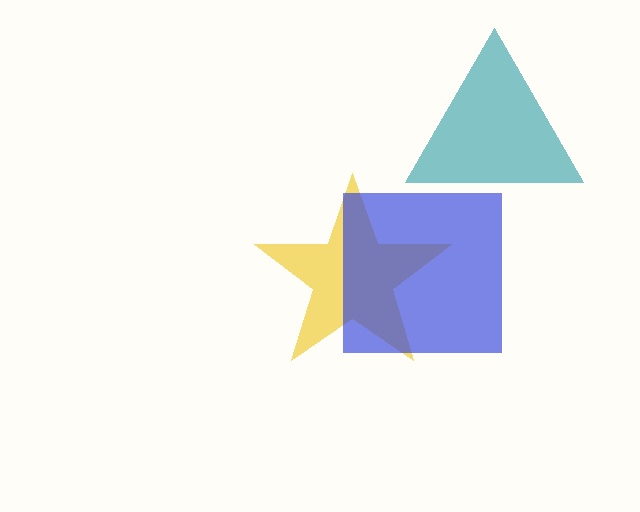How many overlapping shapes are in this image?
There are 3 overlapping shapes in the image.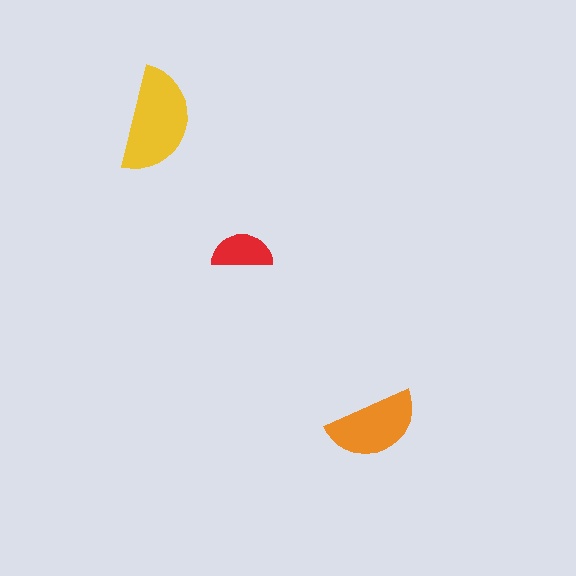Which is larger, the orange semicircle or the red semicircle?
The orange one.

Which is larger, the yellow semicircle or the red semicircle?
The yellow one.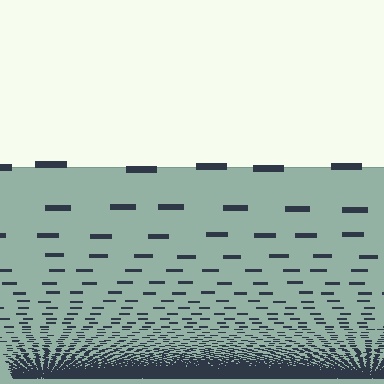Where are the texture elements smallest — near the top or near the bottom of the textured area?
Near the bottom.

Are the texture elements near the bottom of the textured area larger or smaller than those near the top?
Smaller. The gradient is inverted — elements near the bottom are smaller and denser.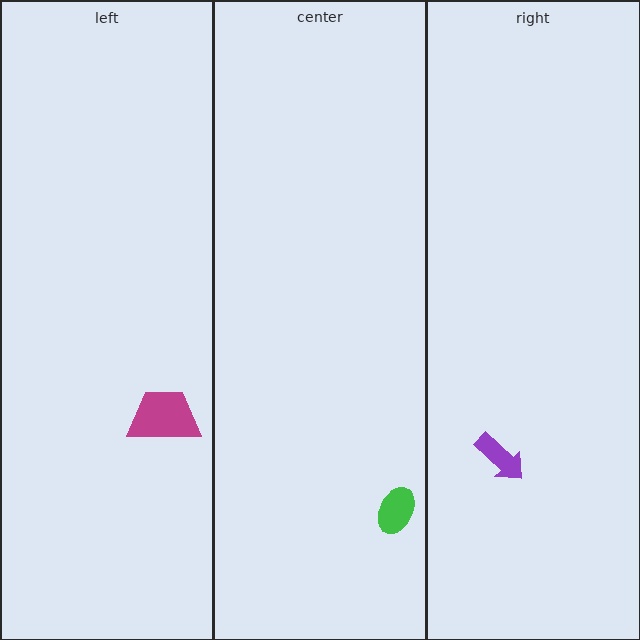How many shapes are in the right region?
1.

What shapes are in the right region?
The purple arrow.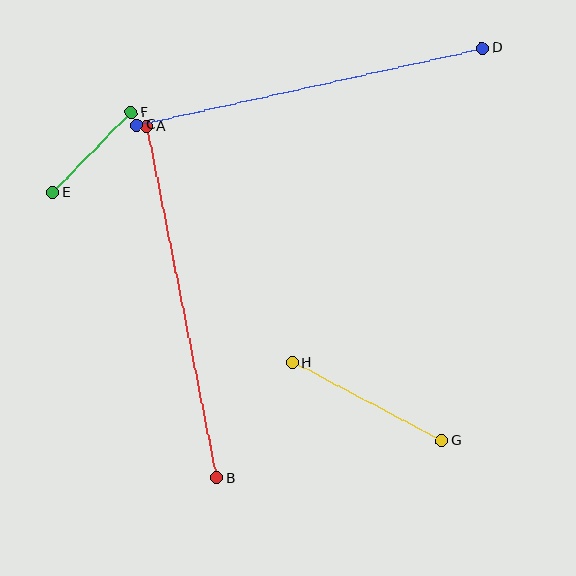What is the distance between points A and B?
The distance is approximately 358 pixels.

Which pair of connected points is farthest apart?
Points A and B are farthest apart.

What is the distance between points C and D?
The distance is approximately 354 pixels.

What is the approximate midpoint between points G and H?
The midpoint is at approximately (367, 402) pixels.